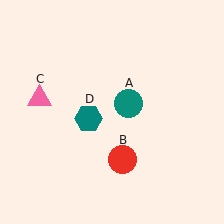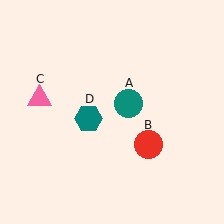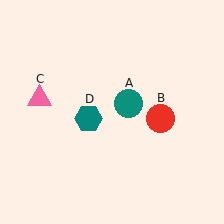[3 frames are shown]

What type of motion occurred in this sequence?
The red circle (object B) rotated counterclockwise around the center of the scene.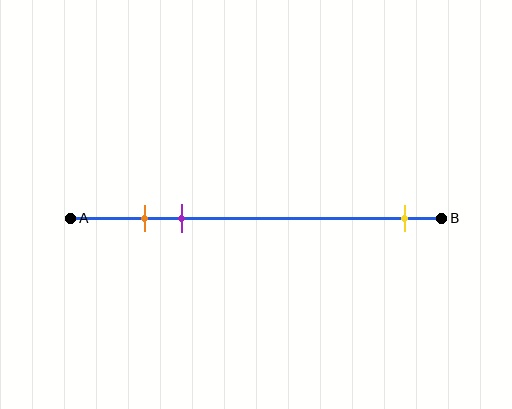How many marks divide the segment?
There are 3 marks dividing the segment.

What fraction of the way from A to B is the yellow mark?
The yellow mark is approximately 90% (0.9) of the way from A to B.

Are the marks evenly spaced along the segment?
No, the marks are not evenly spaced.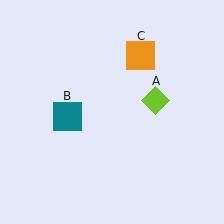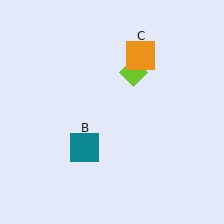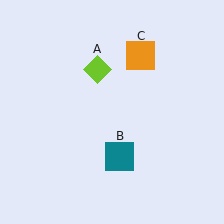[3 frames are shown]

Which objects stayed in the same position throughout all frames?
Orange square (object C) remained stationary.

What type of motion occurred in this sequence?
The lime diamond (object A), teal square (object B) rotated counterclockwise around the center of the scene.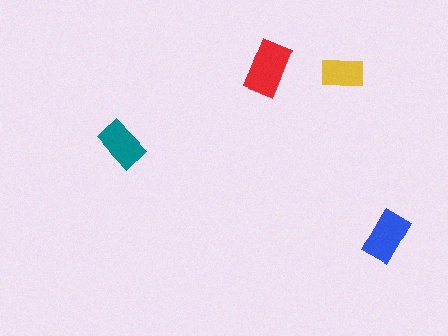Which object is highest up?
The red rectangle is topmost.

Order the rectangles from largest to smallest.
the red one, the blue one, the teal one, the yellow one.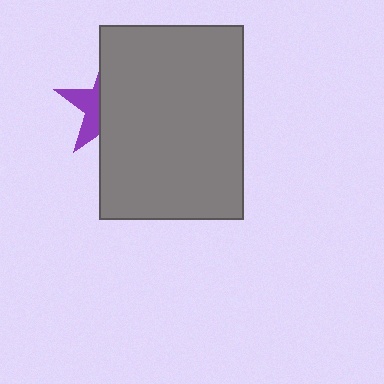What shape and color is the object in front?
The object in front is a gray rectangle.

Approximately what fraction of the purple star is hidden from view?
Roughly 64% of the purple star is hidden behind the gray rectangle.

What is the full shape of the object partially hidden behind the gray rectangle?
The partially hidden object is a purple star.